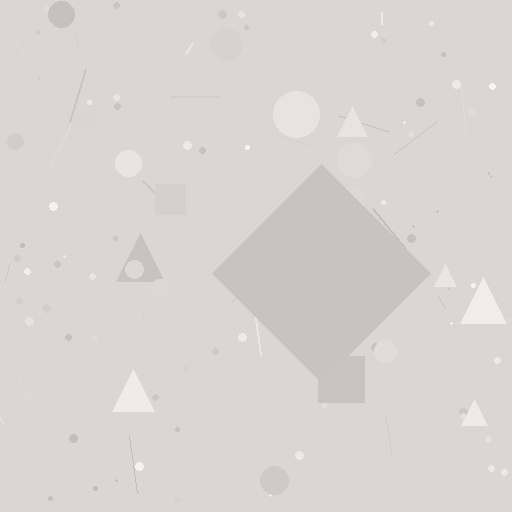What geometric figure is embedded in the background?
A diamond is embedded in the background.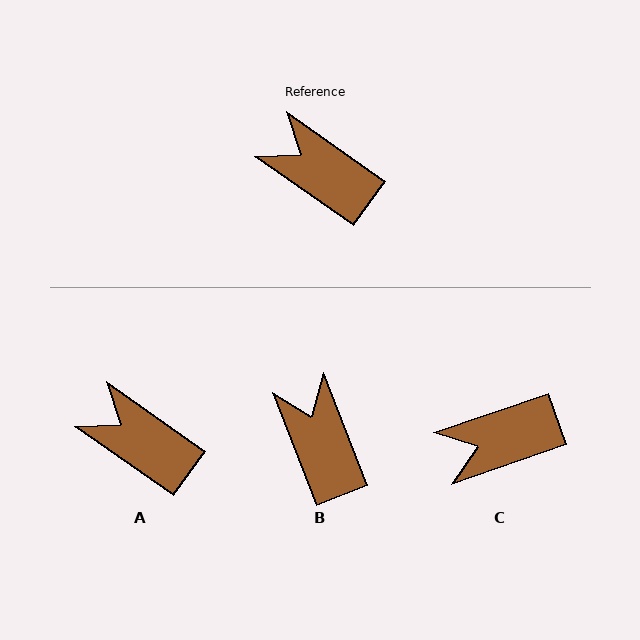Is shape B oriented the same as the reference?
No, it is off by about 34 degrees.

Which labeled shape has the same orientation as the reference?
A.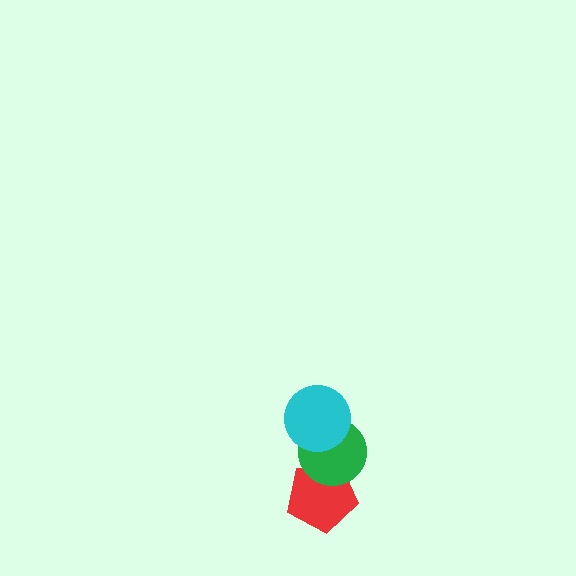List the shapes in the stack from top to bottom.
From top to bottom: the cyan circle, the green circle, the red pentagon.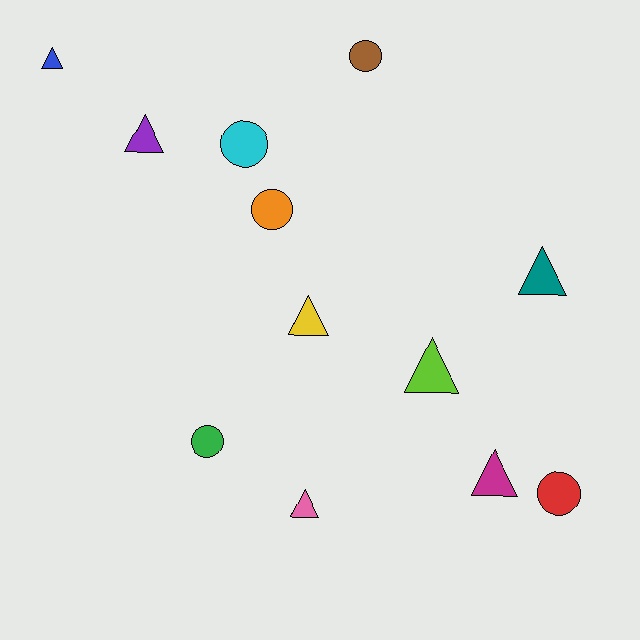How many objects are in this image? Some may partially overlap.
There are 12 objects.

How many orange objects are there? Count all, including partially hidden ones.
There is 1 orange object.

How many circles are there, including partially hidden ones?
There are 5 circles.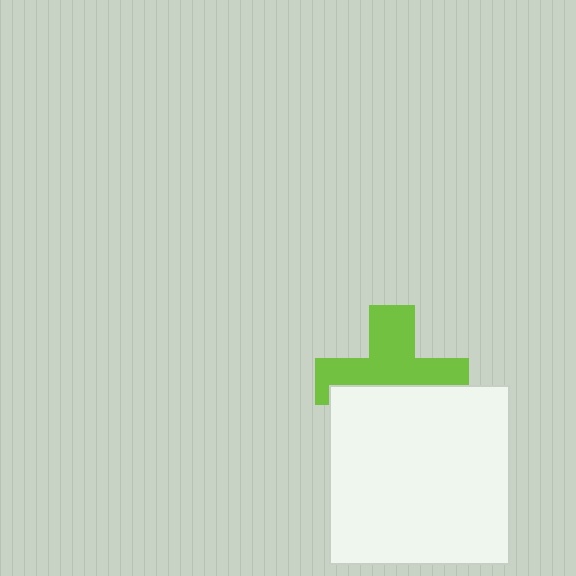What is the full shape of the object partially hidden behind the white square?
The partially hidden object is a lime cross.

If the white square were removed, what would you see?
You would see the complete lime cross.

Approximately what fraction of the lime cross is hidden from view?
Roughly 43% of the lime cross is hidden behind the white square.